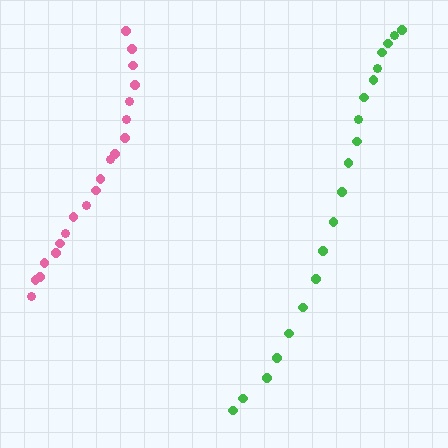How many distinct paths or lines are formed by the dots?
There are 2 distinct paths.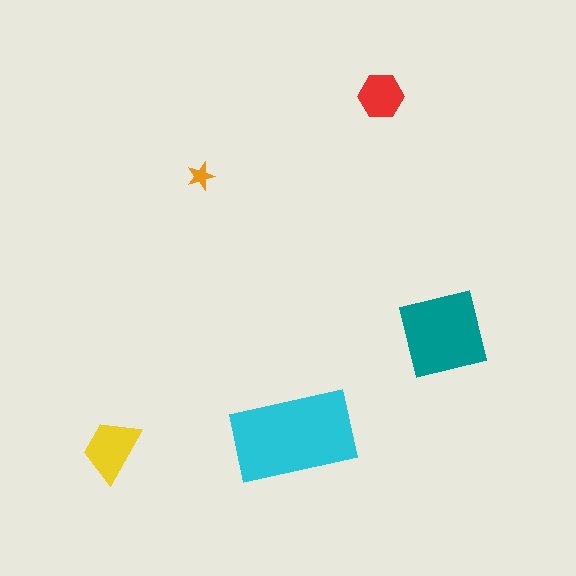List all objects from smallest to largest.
The orange star, the red hexagon, the yellow trapezoid, the teal square, the cyan rectangle.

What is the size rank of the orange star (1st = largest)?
5th.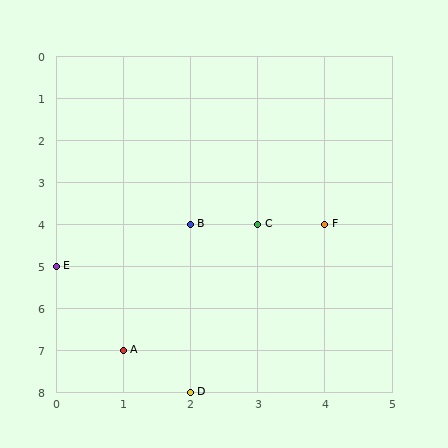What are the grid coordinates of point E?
Point E is at grid coordinates (0, 5).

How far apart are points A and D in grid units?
Points A and D are 1 column and 1 row apart (about 1.4 grid units diagonally).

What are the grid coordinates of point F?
Point F is at grid coordinates (4, 4).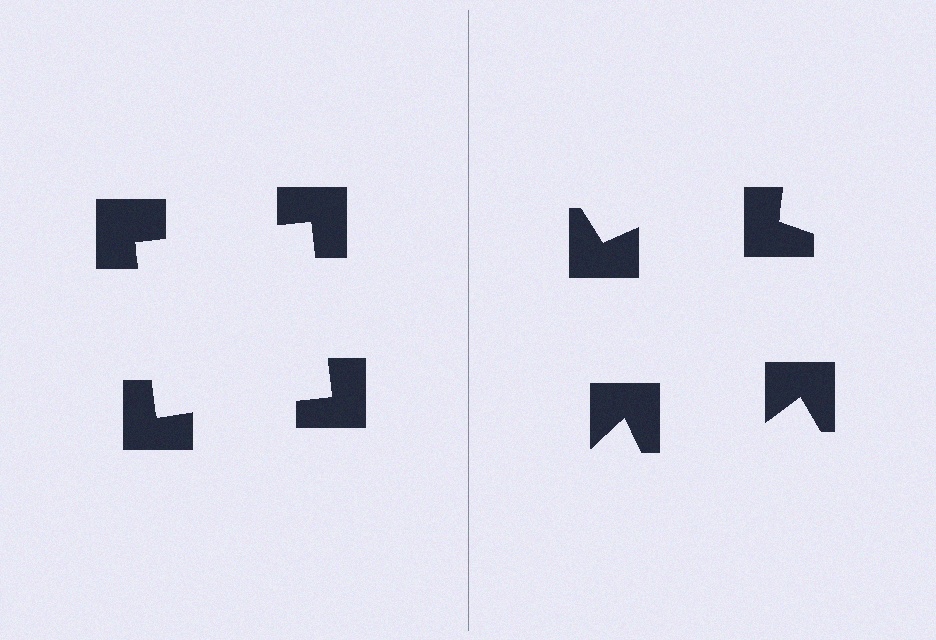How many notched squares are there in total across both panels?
8 — 4 on each side.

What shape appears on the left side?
An illusory square.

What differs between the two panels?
The notched squares are positioned identically on both sides; only the wedge orientations differ. On the left they align to a square; on the right they are misaligned.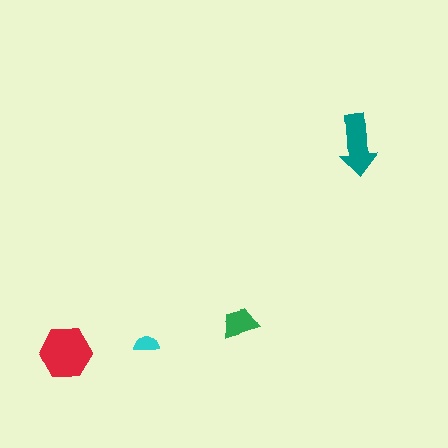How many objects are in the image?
There are 4 objects in the image.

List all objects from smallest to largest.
The cyan semicircle, the green trapezoid, the teal arrow, the red hexagon.